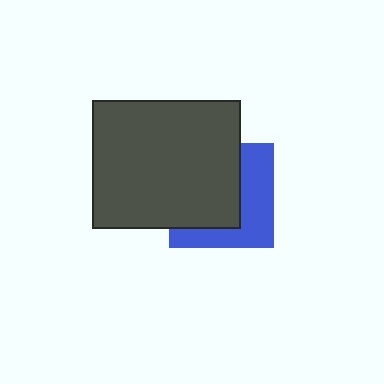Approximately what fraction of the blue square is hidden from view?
Roughly 57% of the blue square is hidden behind the dark gray rectangle.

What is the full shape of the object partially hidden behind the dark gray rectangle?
The partially hidden object is a blue square.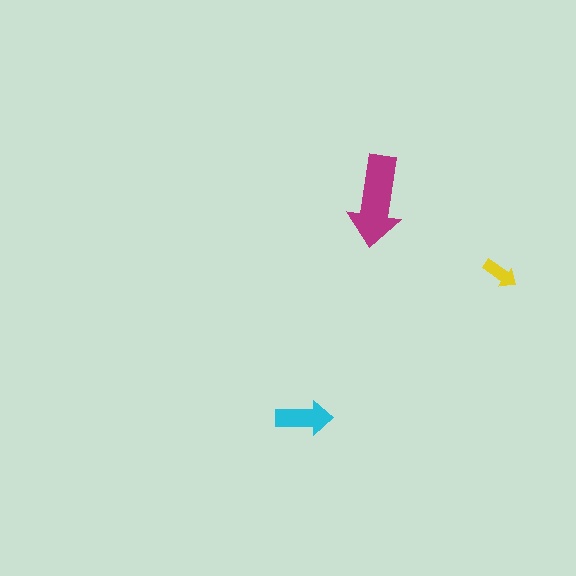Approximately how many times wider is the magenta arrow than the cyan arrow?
About 1.5 times wider.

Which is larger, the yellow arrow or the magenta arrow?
The magenta one.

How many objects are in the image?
There are 3 objects in the image.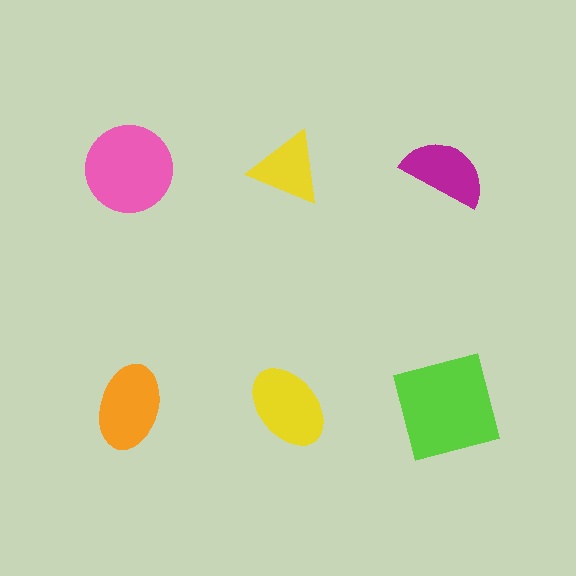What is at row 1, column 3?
A magenta semicircle.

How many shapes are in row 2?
3 shapes.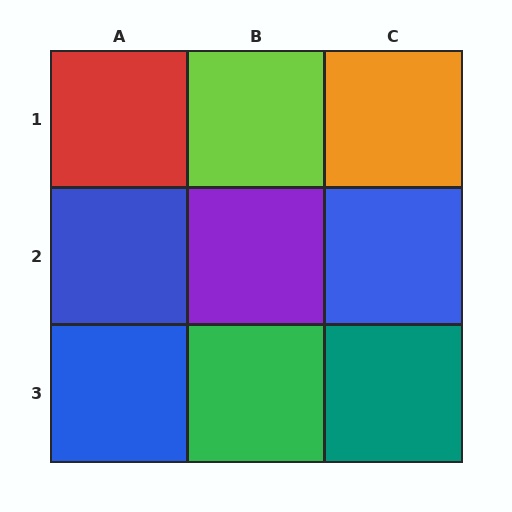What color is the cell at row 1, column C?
Orange.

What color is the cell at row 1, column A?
Red.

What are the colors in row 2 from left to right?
Blue, purple, blue.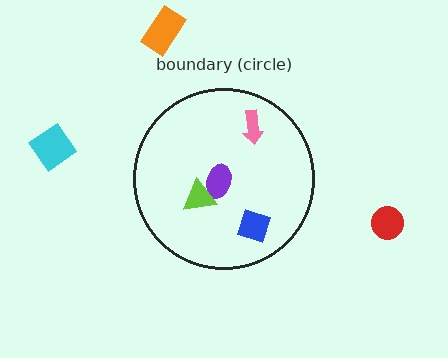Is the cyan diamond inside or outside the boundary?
Outside.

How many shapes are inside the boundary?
4 inside, 3 outside.